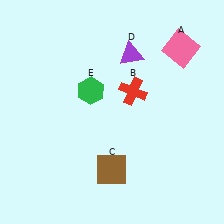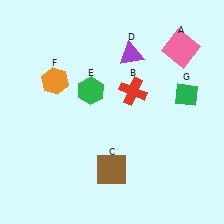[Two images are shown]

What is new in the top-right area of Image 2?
A green diamond (G) was added in the top-right area of Image 2.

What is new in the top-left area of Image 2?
An orange hexagon (F) was added in the top-left area of Image 2.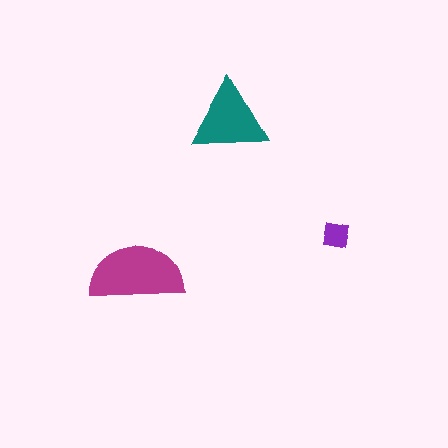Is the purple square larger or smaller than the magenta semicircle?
Smaller.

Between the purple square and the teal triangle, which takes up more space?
The teal triangle.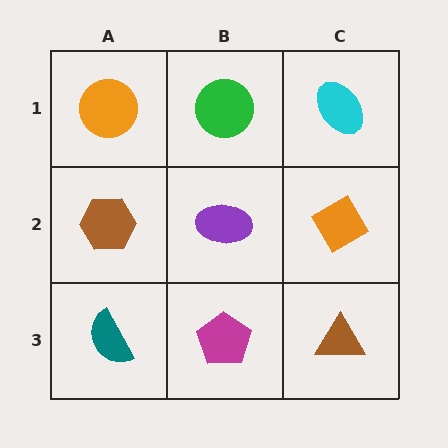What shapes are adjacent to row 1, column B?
A purple ellipse (row 2, column B), an orange circle (row 1, column A), a cyan ellipse (row 1, column C).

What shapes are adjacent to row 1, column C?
An orange diamond (row 2, column C), a green circle (row 1, column B).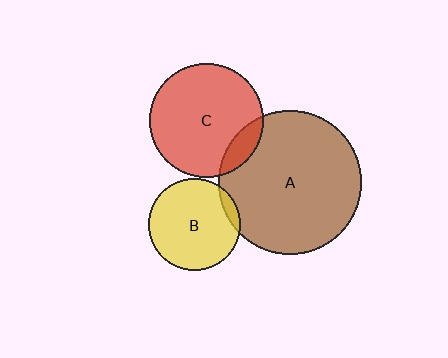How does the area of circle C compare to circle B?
Approximately 1.5 times.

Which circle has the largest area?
Circle A (brown).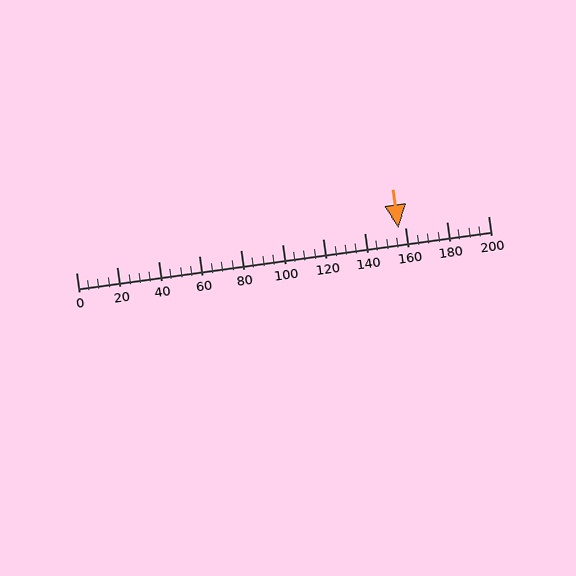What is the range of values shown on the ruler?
The ruler shows values from 0 to 200.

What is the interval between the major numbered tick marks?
The major tick marks are spaced 20 units apart.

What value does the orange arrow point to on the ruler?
The orange arrow points to approximately 156.